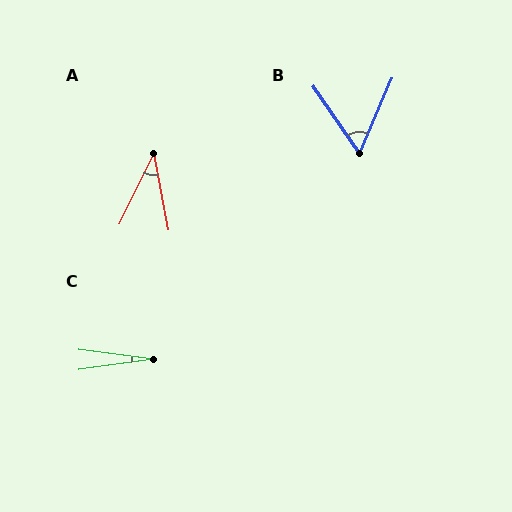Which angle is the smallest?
C, at approximately 16 degrees.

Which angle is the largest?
B, at approximately 57 degrees.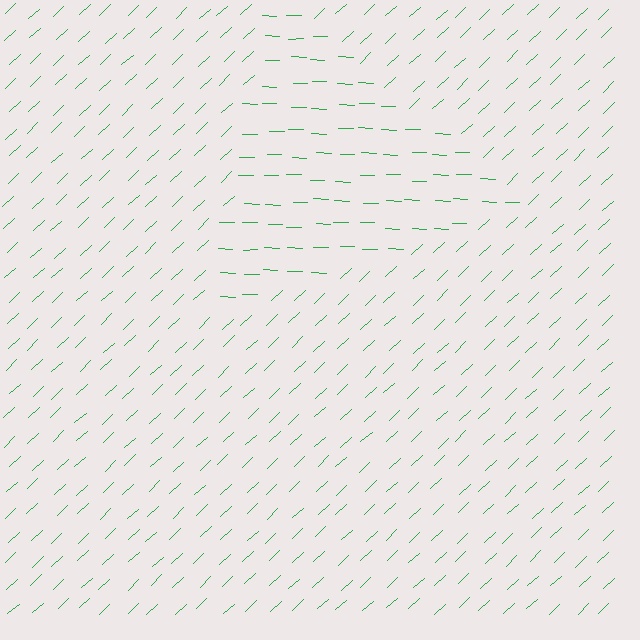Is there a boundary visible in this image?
Yes, there is a texture boundary formed by a change in line orientation.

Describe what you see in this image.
The image is filled with small green line segments. A triangle region in the image has lines oriented differently from the surrounding lines, creating a visible texture boundary.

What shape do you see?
I see a triangle.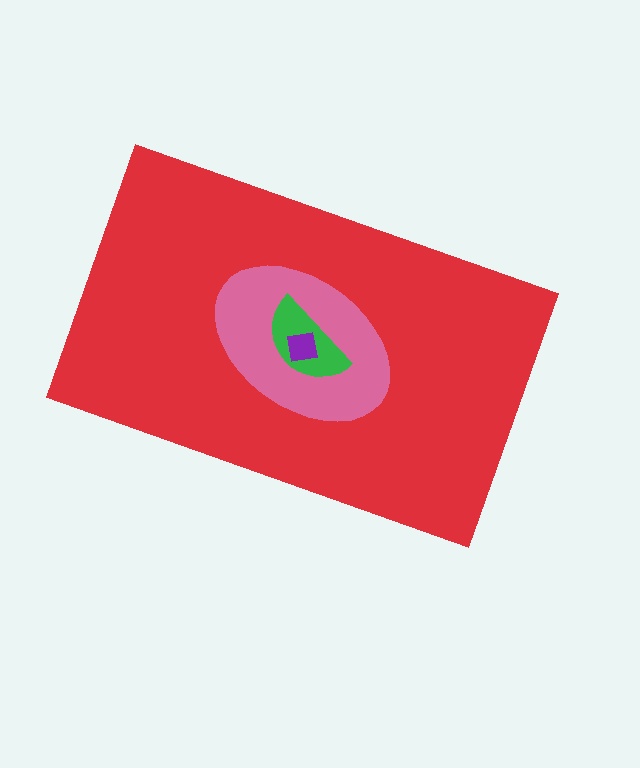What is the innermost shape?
The purple square.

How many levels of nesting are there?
4.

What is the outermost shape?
The red rectangle.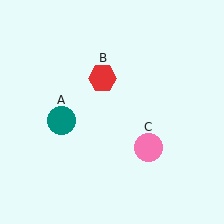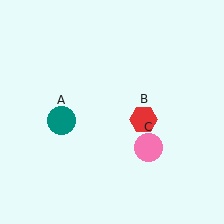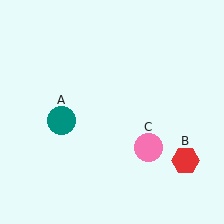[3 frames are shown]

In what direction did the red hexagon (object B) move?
The red hexagon (object B) moved down and to the right.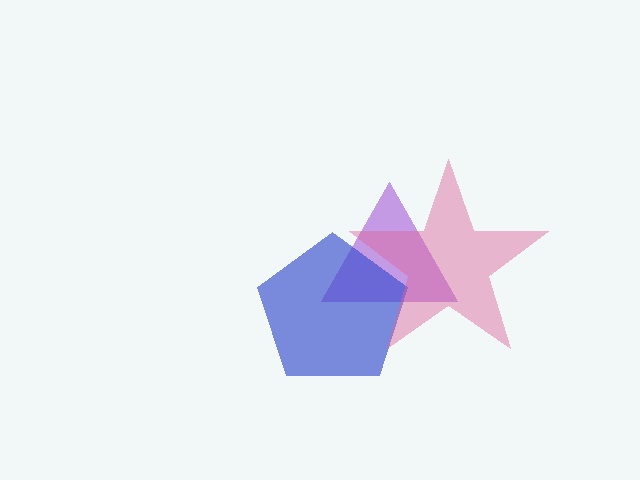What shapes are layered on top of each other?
The layered shapes are: a purple triangle, a blue pentagon, a pink star.